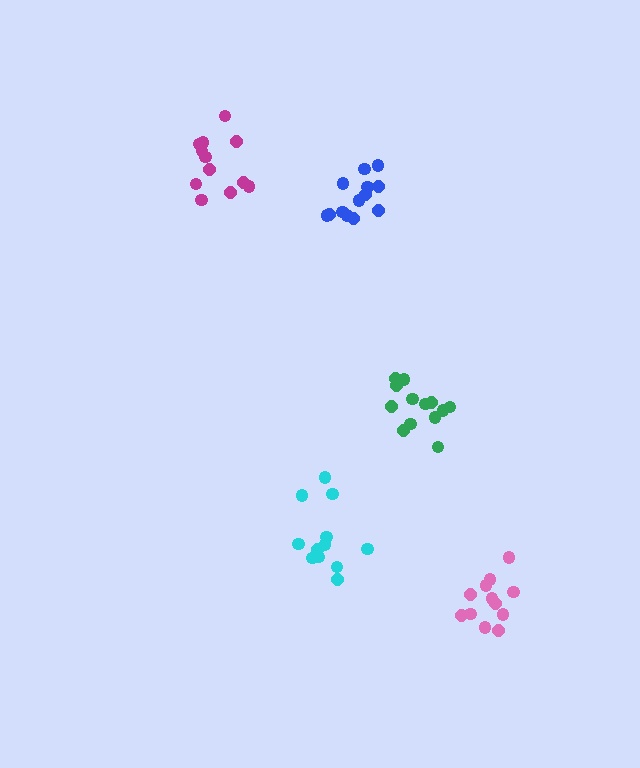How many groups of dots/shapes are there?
There are 5 groups.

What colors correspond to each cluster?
The clusters are colored: blue, green, pink, cyan, magenta.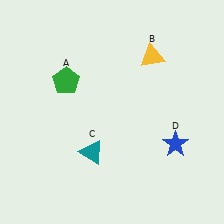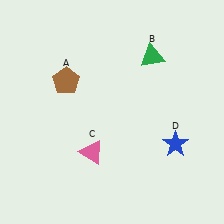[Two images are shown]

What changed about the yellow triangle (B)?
In Image 1, B is yellow. In Image 2, it changed to green.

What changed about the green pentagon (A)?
In Image 1, A is green. In Image 2, it changed to brown.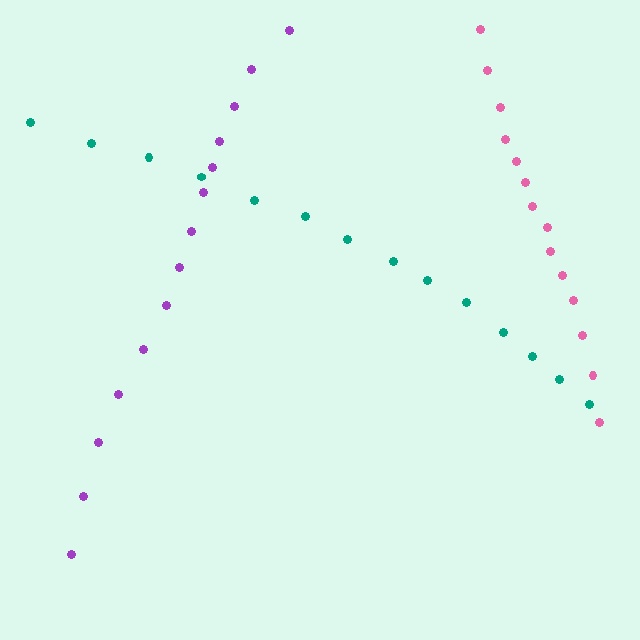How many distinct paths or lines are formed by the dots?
There are 3 distinct paths.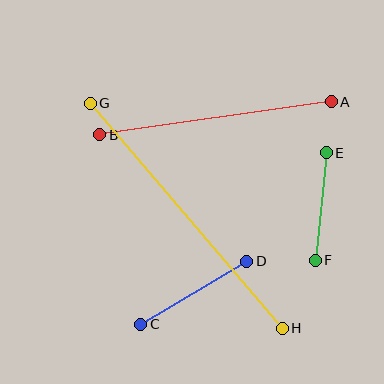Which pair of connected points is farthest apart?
Points G and H are farthest apart.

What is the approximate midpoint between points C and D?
The midpoint is at approximately (194, 293) pixels.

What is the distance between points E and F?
The distance is approximately 108 pixels.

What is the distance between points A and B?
The distance is approximately 234 pixels.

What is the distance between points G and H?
The distance is approximately 296 pixels.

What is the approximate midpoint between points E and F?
The midpoint is at approximately (321, 207) pixels.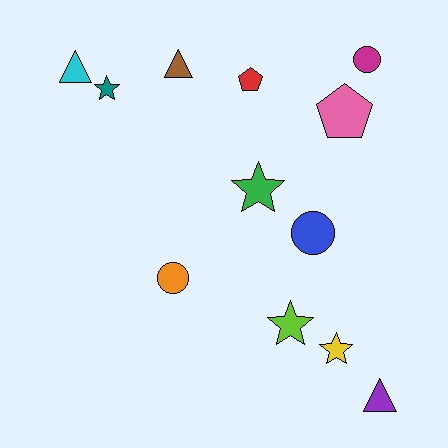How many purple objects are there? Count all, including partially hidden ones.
There is 1 purple object.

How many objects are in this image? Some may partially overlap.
There are 12 objects.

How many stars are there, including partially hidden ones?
There are 4 stars.